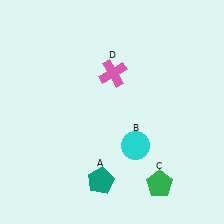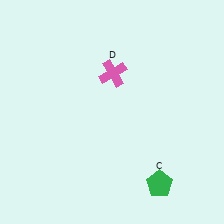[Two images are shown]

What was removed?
The cyan circle (B), the teal pentagon (A) were removed in Image 2.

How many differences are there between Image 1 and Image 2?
There are 2 differences between the two images.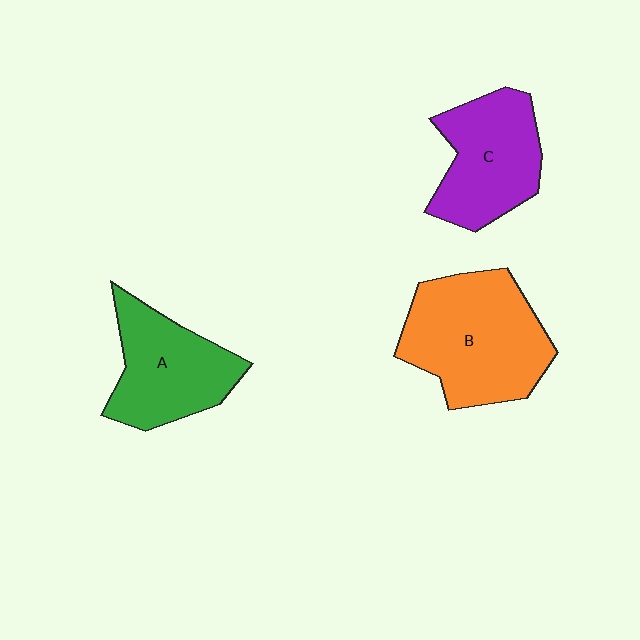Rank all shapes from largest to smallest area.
From largest to smallest: B (orange), C (purple), A (green).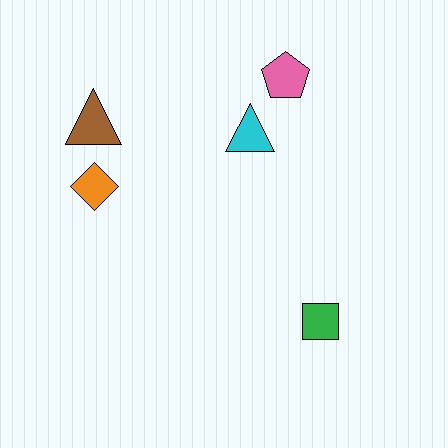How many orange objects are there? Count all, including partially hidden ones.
There is 1 orange object.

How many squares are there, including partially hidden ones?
There is 1 square.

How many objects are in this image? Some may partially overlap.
There are 5 objects.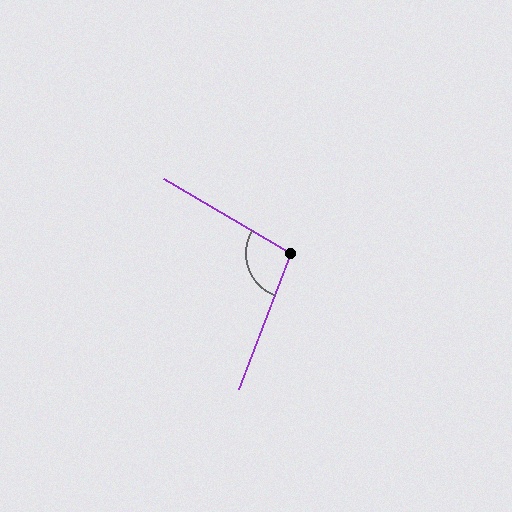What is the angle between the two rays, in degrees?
Approximately 100 degrees.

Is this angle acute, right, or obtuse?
It is obtuse.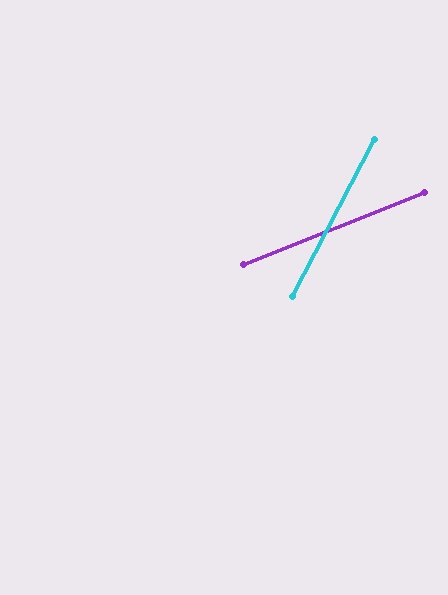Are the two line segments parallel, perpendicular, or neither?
Neither parallel nor perpendicular — they differ by about 41°.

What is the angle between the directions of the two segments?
Approximately 41 degrees.